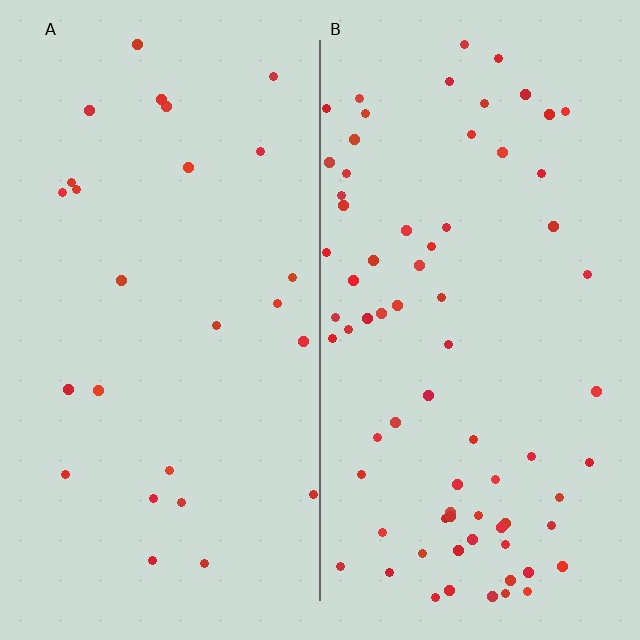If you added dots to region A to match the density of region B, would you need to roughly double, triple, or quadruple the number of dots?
Approximately triple.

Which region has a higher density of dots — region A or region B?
B (the right).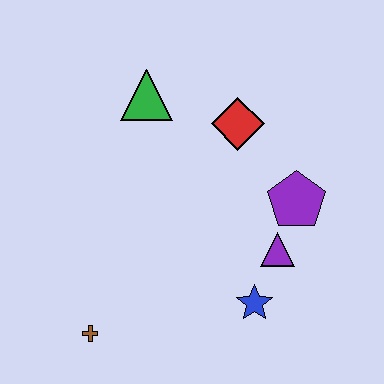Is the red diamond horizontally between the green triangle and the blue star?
Yes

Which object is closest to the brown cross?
The blue star is closest to the brown cross.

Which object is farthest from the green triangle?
The brown cross is farthest from the green triangle.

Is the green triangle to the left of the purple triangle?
Yes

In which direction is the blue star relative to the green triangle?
The blue star is below the green triangle.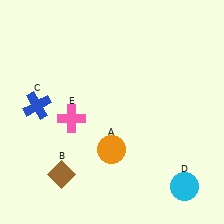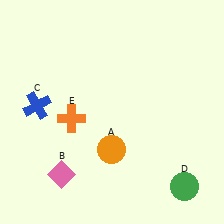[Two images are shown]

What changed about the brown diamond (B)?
In Image 1, B is brown. In Image 2, it changed to pink.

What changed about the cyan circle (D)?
In Image 1, D is cyan. In Image 2, it changed to green.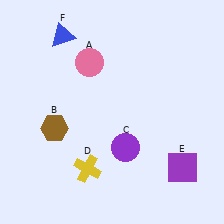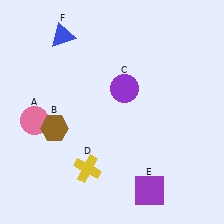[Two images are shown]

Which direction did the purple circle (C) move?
The purple circle (C) moved up.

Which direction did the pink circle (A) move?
The pink circle (A) moved down.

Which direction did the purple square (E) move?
The purple square (E) moved left.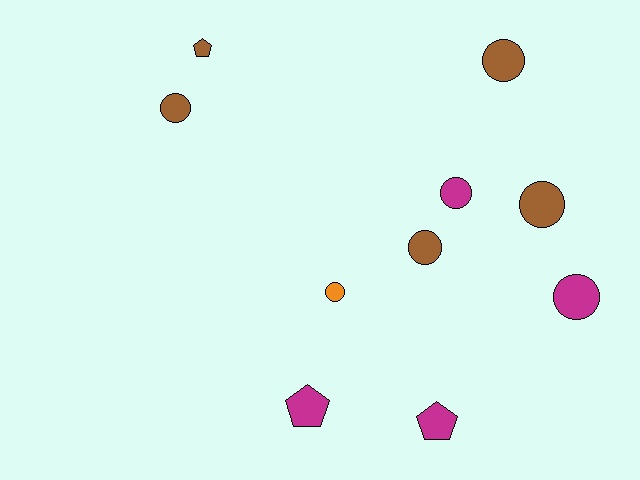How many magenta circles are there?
There are 2 magenta circles.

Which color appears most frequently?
Brown, with 5 objects.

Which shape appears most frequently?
Circle, with 7 objects.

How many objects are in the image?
There are 10 objects.